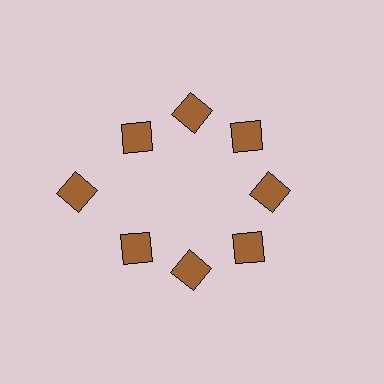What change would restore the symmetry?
The symmetry would be restored by moving it inward, back onto the ring so that all 8 diamonds sit at equal angles and equal distance from the center.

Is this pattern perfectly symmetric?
No. The 8 brown diamonds are arranged in a ring, but one element near the 9 o'clock position is pushed outward from the center, breaking the 8-fold rotational symmetry.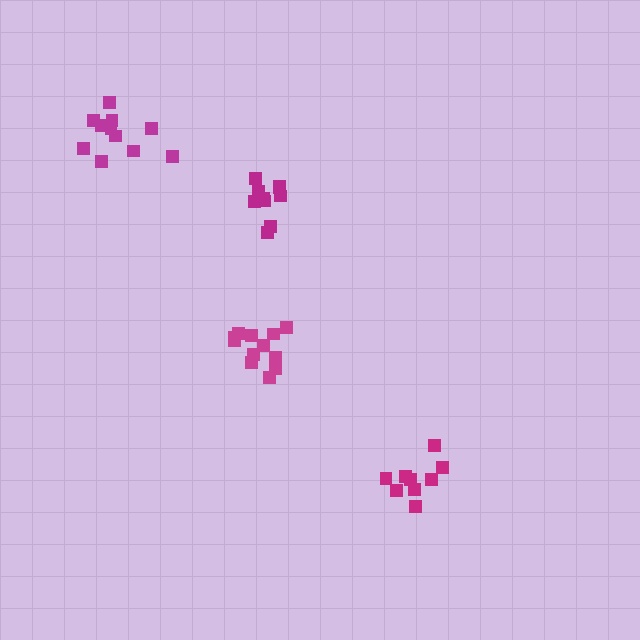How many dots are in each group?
Group 1: 10 dots, Group 2: 11 dots, Group 3: 12 dots, Group 4: 9 dots (42 total).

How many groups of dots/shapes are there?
There are 4 groups.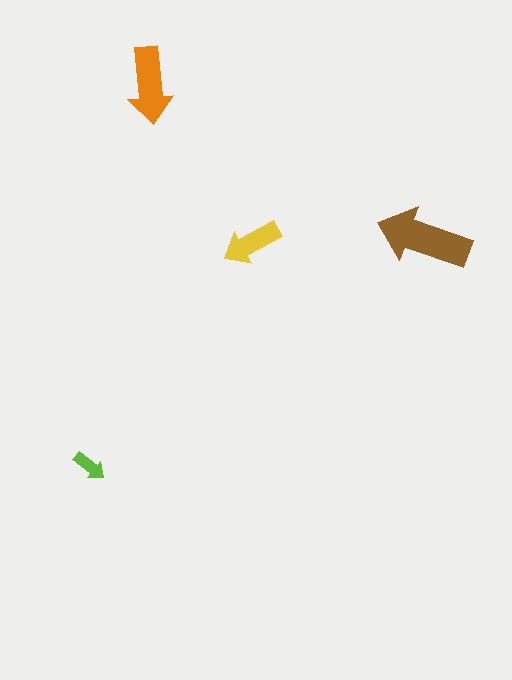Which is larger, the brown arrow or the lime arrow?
The brown one.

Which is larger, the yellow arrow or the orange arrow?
The orange one.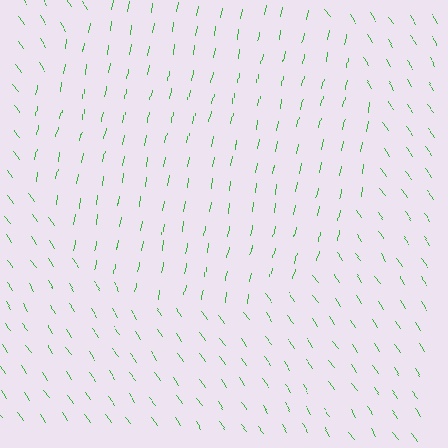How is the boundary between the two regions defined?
The boundary is defined purely by a change in line orientation (approximately 45 degrees difference). All lines are the same color and thickness.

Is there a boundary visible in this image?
Yes, there is a texture boundary formed by a change in line orientation.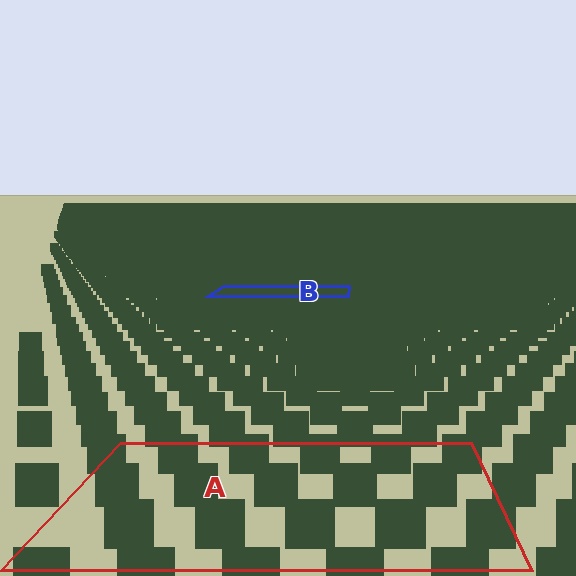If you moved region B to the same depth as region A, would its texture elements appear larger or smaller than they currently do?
They would appear larger. At a closer depth, the same texture elements are projected at a bigger on-screen size.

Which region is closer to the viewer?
Region A is closer. The texture elements there are larger and more spread out.